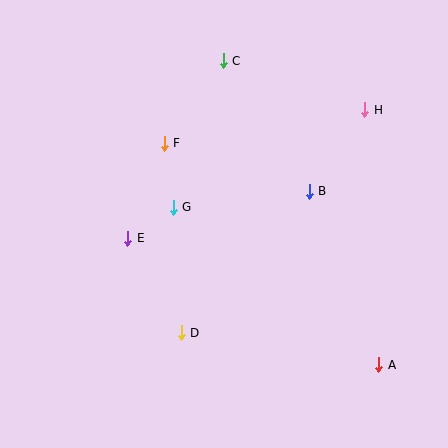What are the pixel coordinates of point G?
Point G is at (173, 207).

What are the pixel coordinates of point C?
Point C is at (223, 61).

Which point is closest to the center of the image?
Point G at (173, 207) is closest to the center.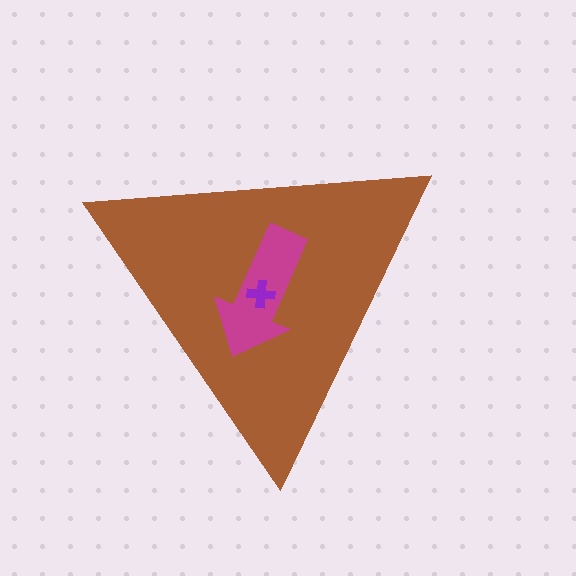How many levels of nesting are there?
3.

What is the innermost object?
The purple cross.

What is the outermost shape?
The brown triangle.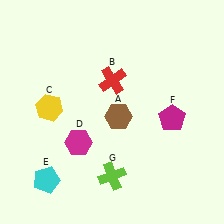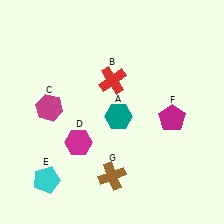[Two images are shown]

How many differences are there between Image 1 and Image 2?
There are 3 differences between the two images.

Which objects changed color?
A changed from brown to teal. C changed from yellow to magenta. G changed from lime to brown.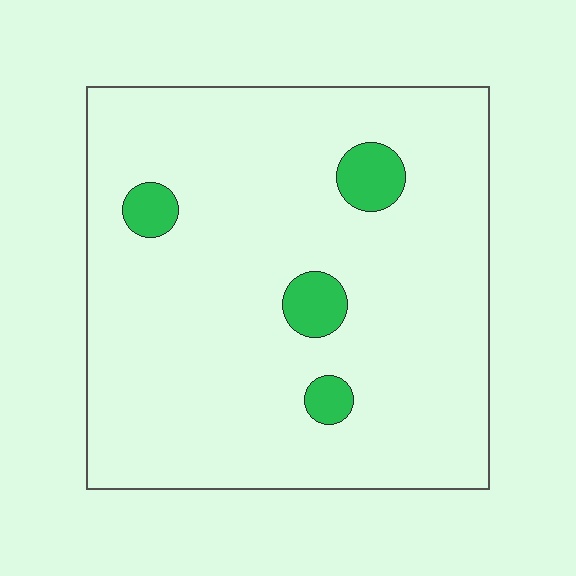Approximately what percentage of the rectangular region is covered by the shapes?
Approximately 5%.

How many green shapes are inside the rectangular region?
4.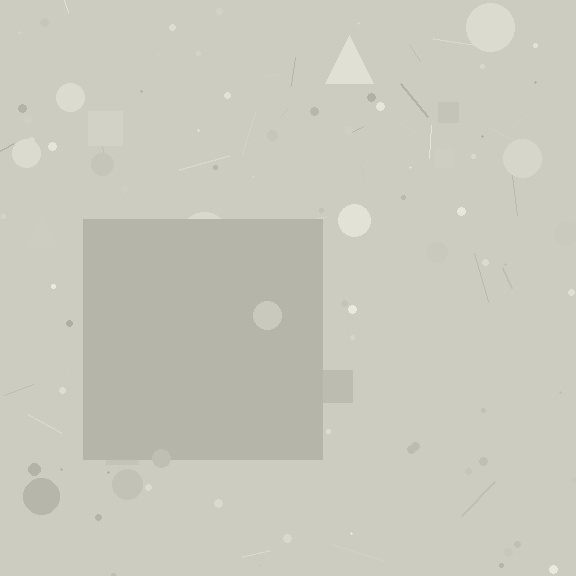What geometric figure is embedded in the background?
A square is embedded in the background.